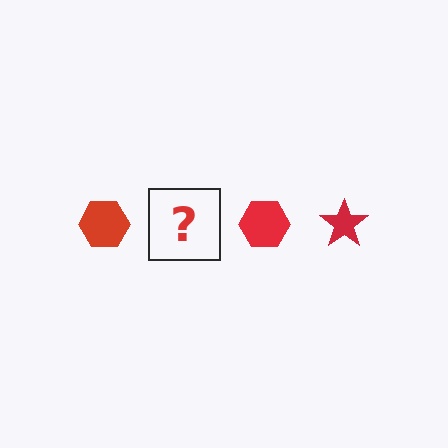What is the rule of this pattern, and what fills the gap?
The rule is that the pattern cycles through hexagon, star shapes in red. The gap should be filled with a red star.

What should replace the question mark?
The question mark should be replaced with a red star.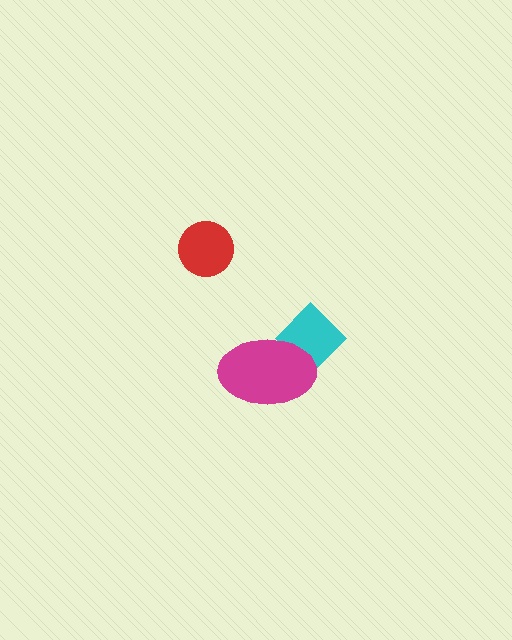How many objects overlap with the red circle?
0 objects overlap with the red circle.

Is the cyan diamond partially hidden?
Yes, it is partially covered by another shape.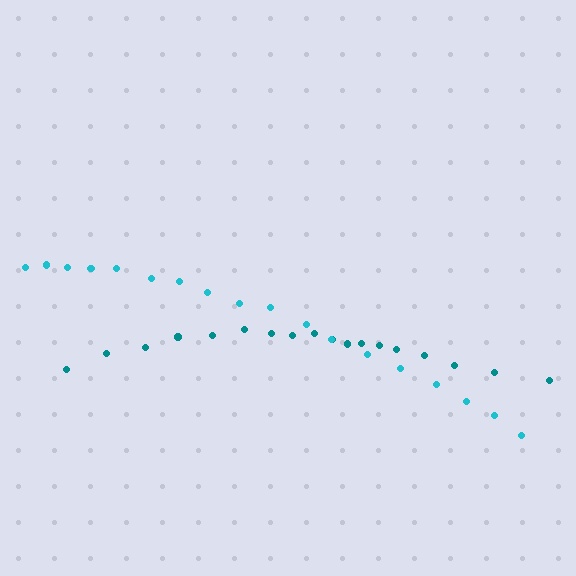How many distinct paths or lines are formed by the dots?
There are 2 distinct paths.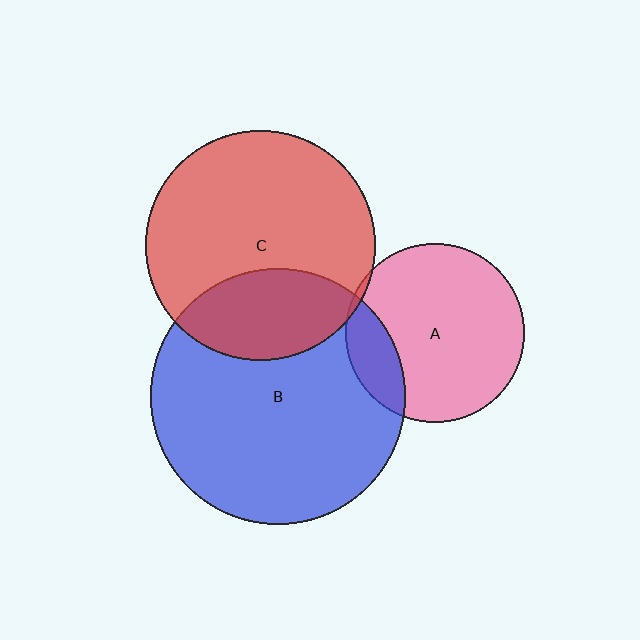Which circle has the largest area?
Circle B (blue).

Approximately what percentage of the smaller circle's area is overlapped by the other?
Approximately 30%.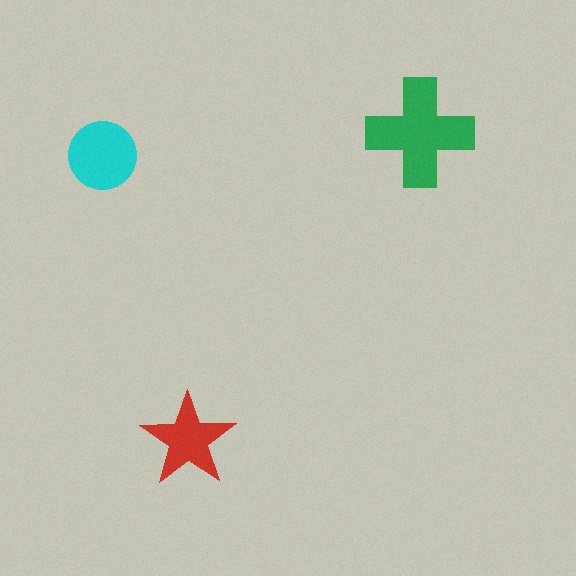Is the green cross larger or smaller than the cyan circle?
Larger.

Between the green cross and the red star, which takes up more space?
The green cross.